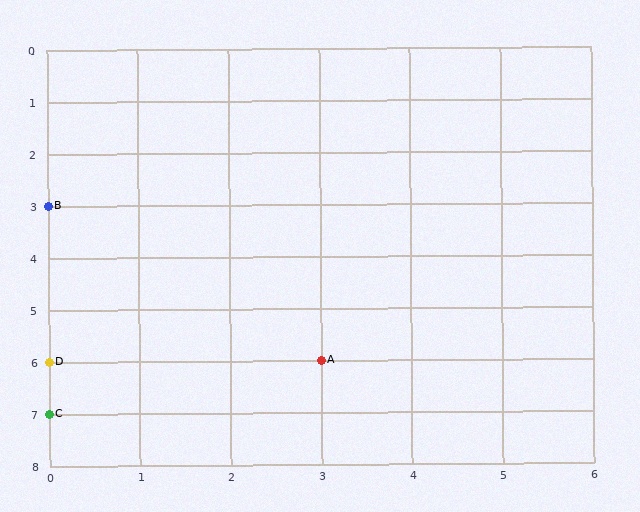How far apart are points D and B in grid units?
Points D and B are 3 rows apart.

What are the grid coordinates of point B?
Point B is at grid coordinates (0, 3).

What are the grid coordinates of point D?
Point D is at grid coordinates (0, 6).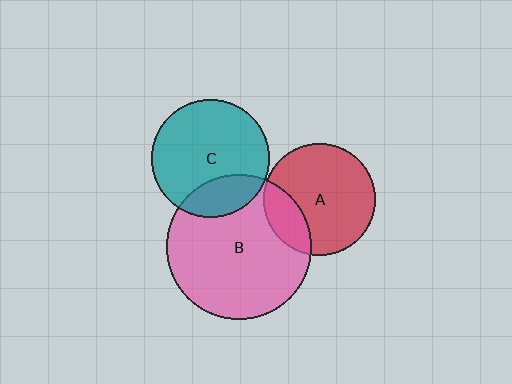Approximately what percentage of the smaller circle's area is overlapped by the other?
Approximately 20%.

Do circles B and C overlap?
Yes.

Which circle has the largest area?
Circle B (pink).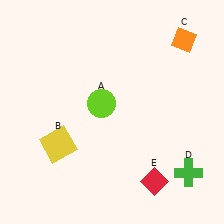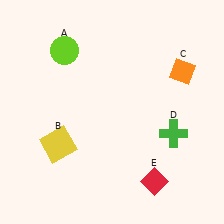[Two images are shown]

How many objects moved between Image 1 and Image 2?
3 objects moved between the two images.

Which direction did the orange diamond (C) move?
The orange diamond (C) moved down.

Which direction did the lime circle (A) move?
The lime circle (A) moved up.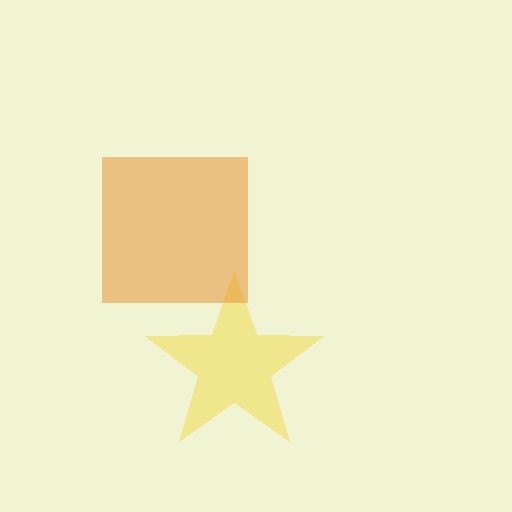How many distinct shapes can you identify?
There are 2 distinct shapes: a yellow star, an orange square.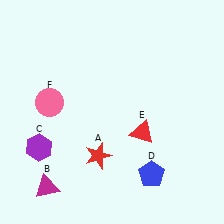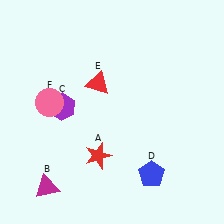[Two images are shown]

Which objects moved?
The objects that moved are: the purple hexagon (C), the red triangle (E).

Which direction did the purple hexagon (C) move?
The purple hexagon (C) moved up.